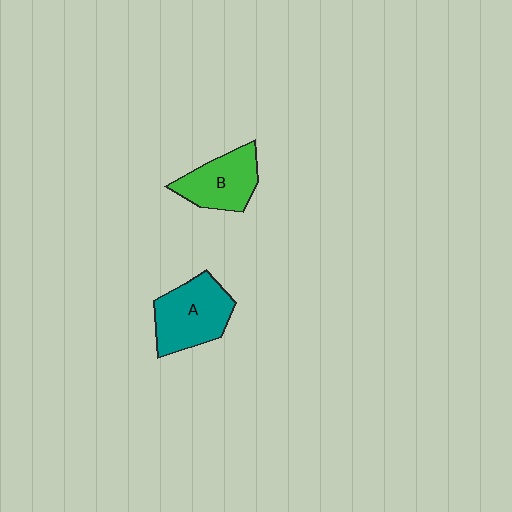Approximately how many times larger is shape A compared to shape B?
Approximately 1.2 times.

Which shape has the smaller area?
Shape B (green).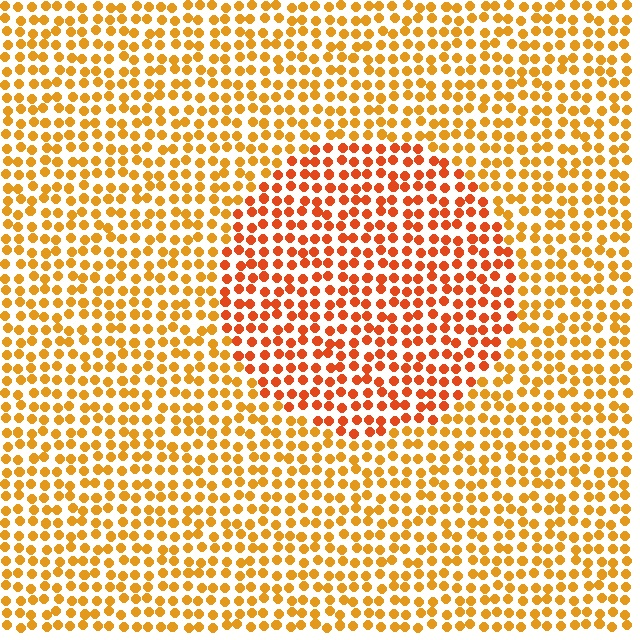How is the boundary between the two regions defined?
The boundary is defined purely by a slight shift in hue (about 25 degrees). Spacing, size, and orientation are identical on both sides.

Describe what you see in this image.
The image is filled with small orange elements in a uniform arrangement. A circle-shaped region is visible where the elements are tinted to a slightly different hue, forming a subtle color boundary.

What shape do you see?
I see a circle.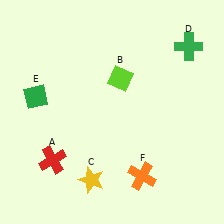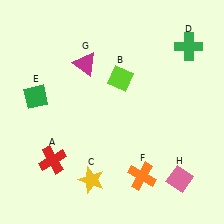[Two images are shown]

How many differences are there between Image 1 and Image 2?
There are 2 differences between the two images.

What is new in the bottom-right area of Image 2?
A pink diamond (H) was added in the bottom-right area of Image 2.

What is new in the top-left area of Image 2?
A magenta triangle (G) was added in the top-left area of Image 2.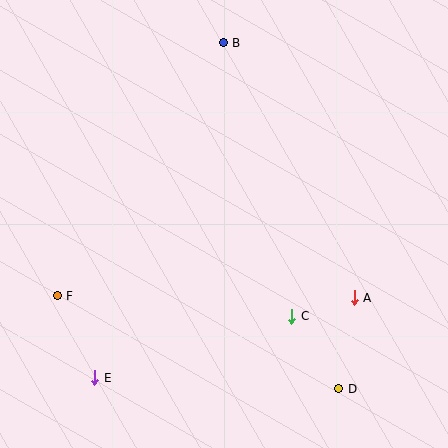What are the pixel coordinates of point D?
Point D is at (339, 389).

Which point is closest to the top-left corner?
Point B is closest to the top-left corner.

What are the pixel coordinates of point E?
Point E is at (95, 378).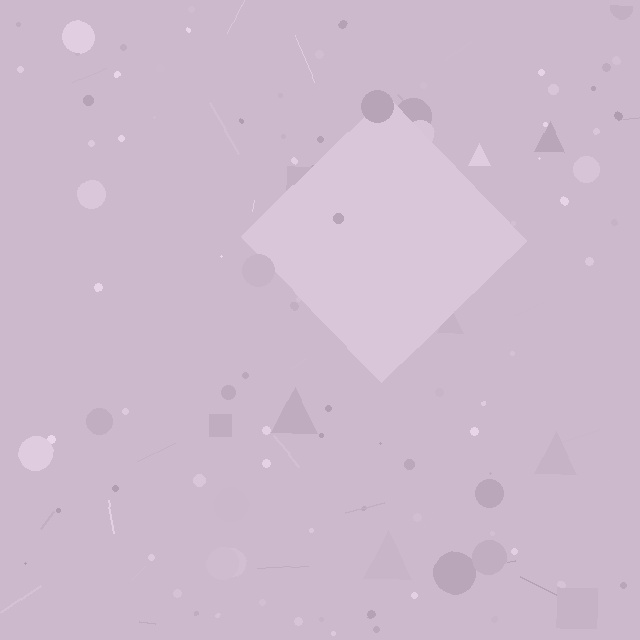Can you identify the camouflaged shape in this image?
The camouflaged shape is a diamond.